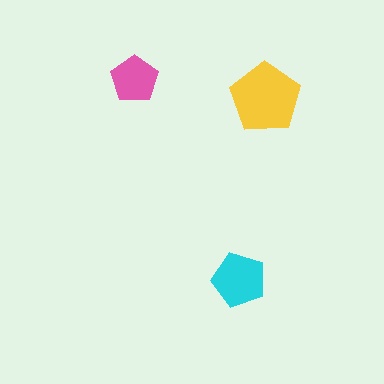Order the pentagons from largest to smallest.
the yellow one, the cyan one, the pink one.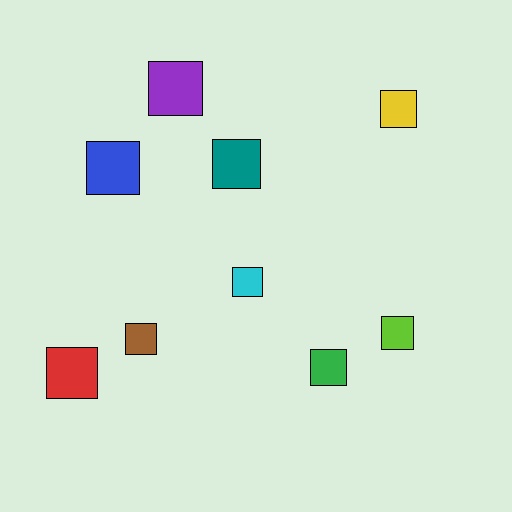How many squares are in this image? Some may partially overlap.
There are 9 squares.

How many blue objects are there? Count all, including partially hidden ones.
There is 1 blue object.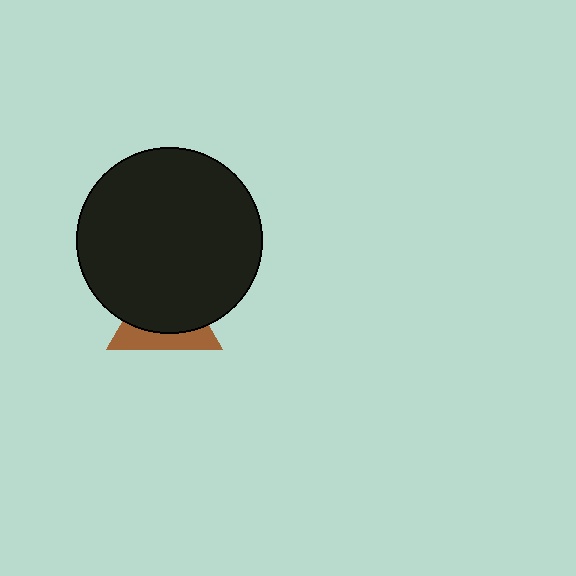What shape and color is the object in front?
The object in front is a black circle.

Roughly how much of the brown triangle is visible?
A small part of it is visible (roughly 35%).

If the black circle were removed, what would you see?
You would see the complete brown triangle.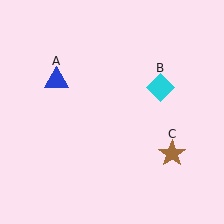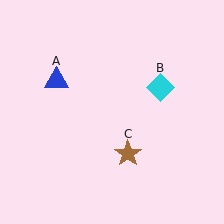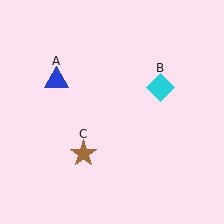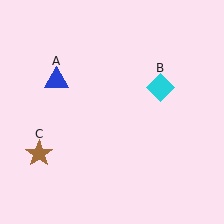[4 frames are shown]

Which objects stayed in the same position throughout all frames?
Blue triangle (object A) and cyan diamond (object B) remained stationary.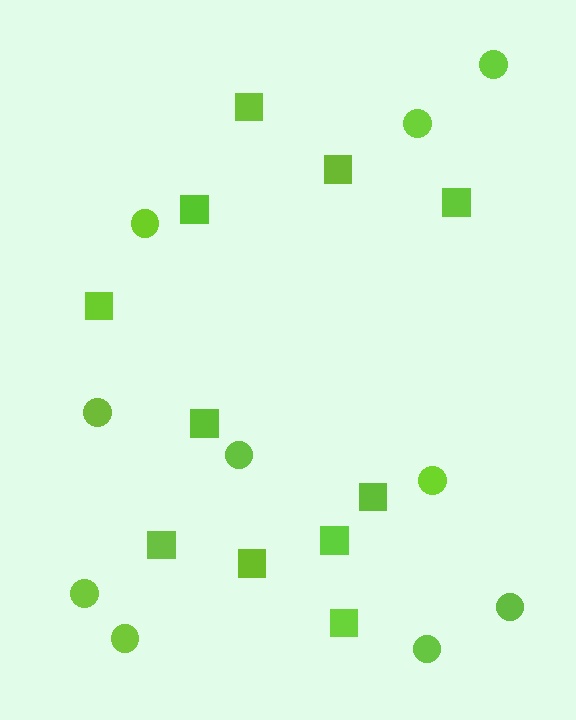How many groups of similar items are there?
There are 2 groups: one group of circles (10) and one group of squares (11).